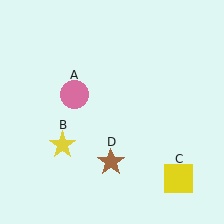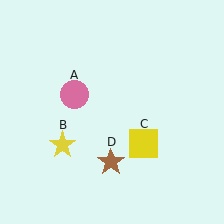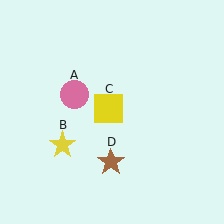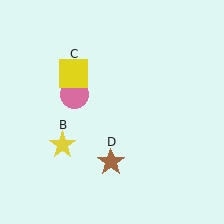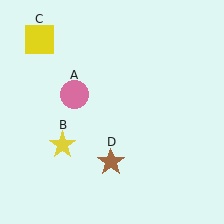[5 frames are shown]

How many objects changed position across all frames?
1 object changed position: yellow square (object C).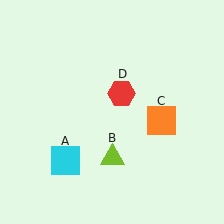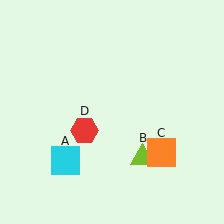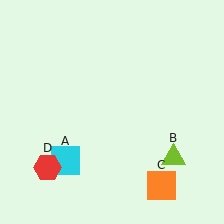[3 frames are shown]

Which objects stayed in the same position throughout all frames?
Cyan square (object A) remained stationary.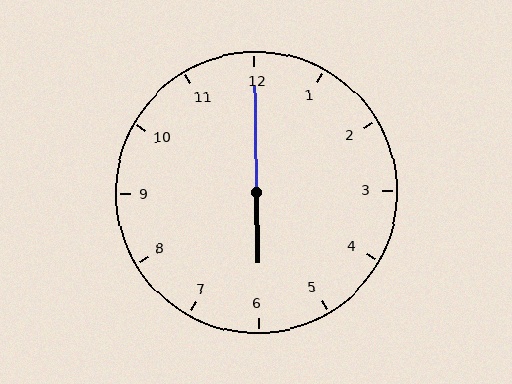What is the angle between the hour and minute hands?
Approximately 180 degrees.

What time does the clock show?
6:00.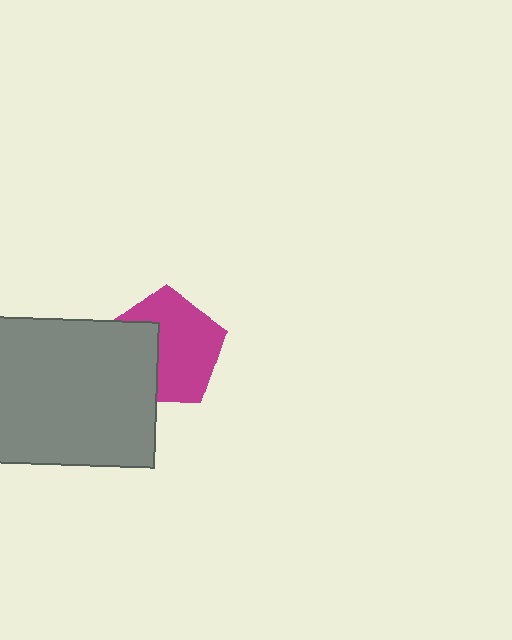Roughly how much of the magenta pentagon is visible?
About half of it is visible (roughly 65%).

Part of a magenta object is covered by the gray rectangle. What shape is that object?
It is a pentagon.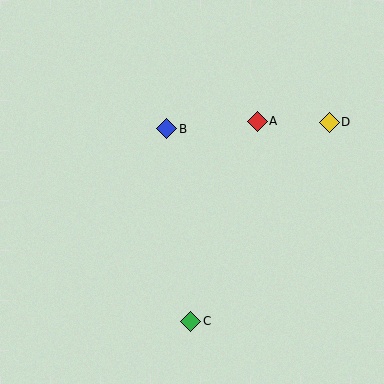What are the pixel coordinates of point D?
Point D is at (329, 122).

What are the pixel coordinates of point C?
Point C is at (191, 321).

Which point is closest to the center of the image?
Point B at (167, 129) is closest to the center.